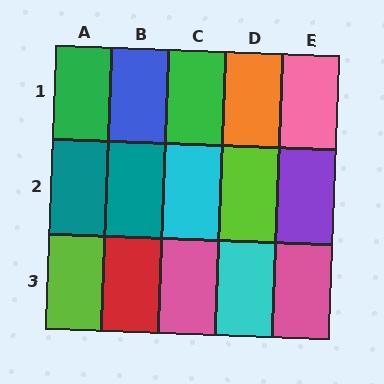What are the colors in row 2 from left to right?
Teal, teal, cyan, lime, purple.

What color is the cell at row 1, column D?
Orange.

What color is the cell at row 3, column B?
Red.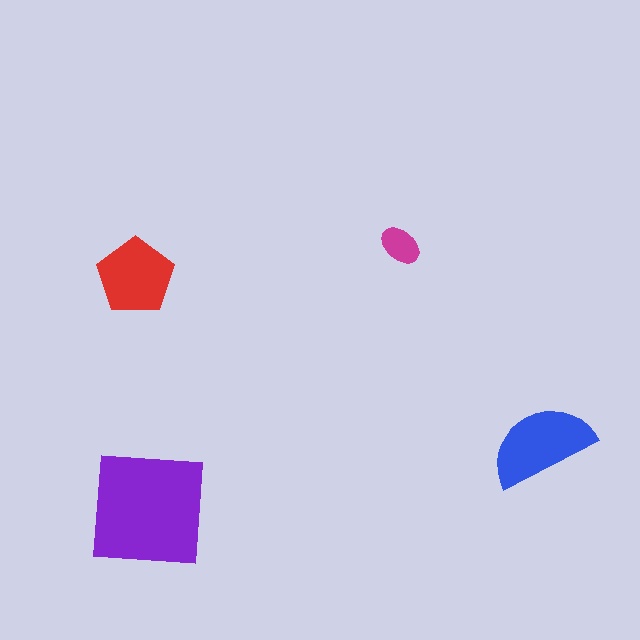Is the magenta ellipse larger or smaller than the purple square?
Smaller.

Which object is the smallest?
The magenta ellipse.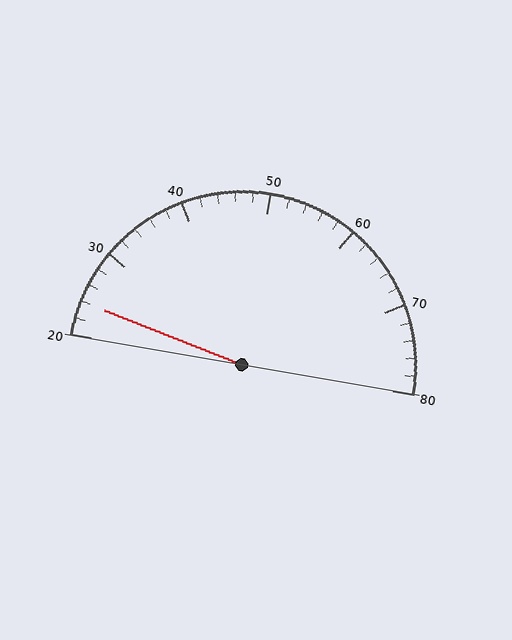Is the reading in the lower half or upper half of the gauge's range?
The reading is in the lower half of the range (20 to 80).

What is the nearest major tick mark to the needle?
The nearest major tick mark is 20.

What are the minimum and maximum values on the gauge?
The gauge ranges from 20 to 80.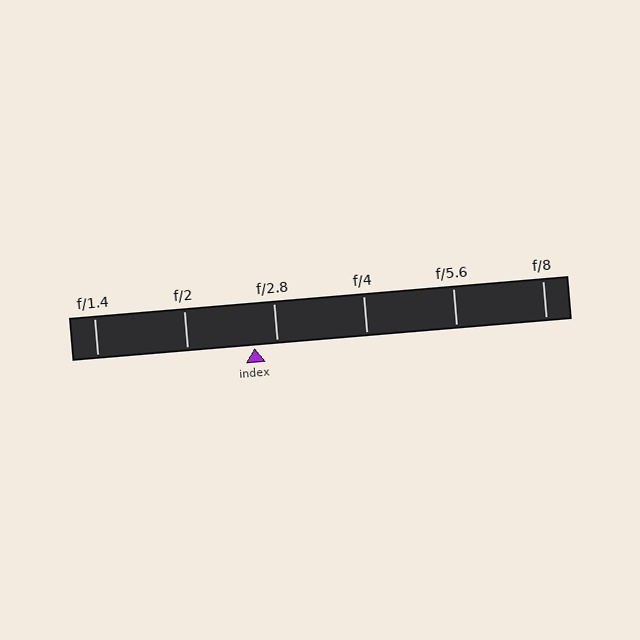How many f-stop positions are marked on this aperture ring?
There are 6 f-stop positions marked.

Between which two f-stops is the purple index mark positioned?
The index mark is between f/2 and f/2.8.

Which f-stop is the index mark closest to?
The index mark is closest to f/2.8.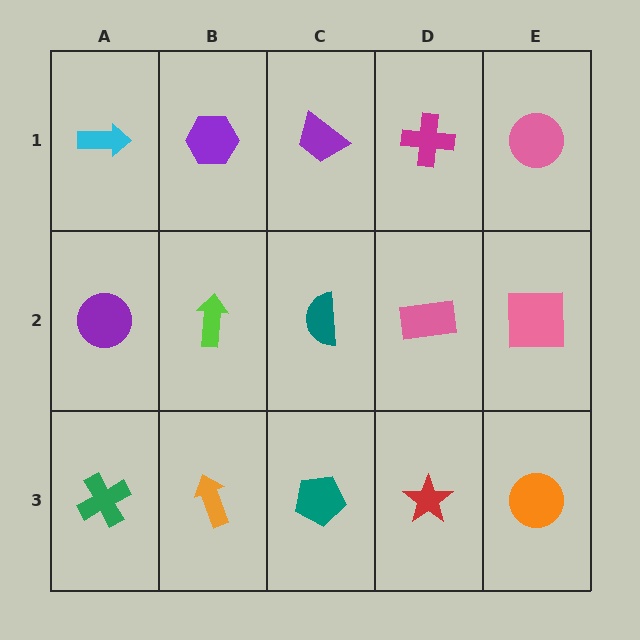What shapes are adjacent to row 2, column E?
A pink circle (row 1, column E), an orange circle (row 3, column E), a pink rectangle (row 2, column D).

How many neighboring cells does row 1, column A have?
2.